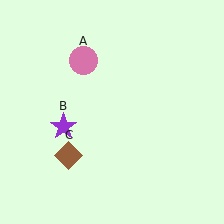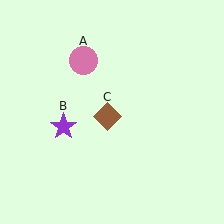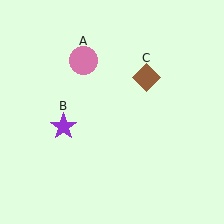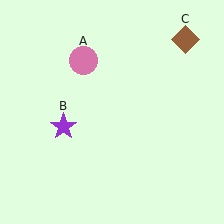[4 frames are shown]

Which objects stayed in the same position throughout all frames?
Pink circle (object A) and purple star (object B) remained stationary.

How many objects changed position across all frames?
1 object changed position: brown diamond (object C).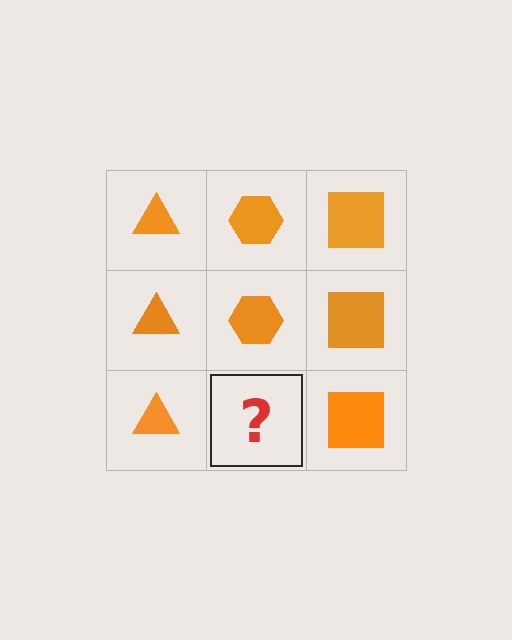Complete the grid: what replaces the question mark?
The question mark should be replaced with an orange hexagon.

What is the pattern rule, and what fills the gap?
The rule is that each column has a consistent shape. The gap should be filled with an orange hexagon.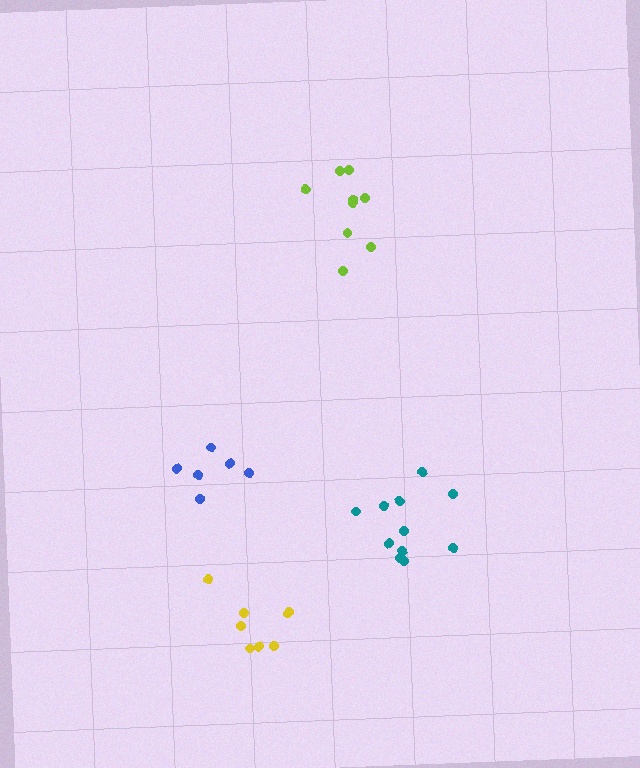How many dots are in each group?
Group 1: 9 dots, Group 2: 6 dots, Group 3: 8 dots, Group 4: 11 dots (34 total).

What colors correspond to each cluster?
The clusters are colored: lime, blue, yellow, teal.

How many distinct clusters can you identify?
There are 4 distinct clusters.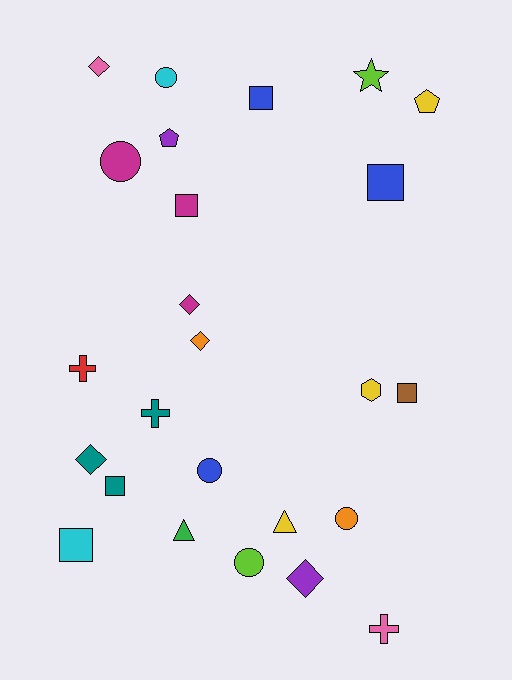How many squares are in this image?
There are 6 squares.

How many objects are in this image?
There are 25 objects.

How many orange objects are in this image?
There are 2 orange objects.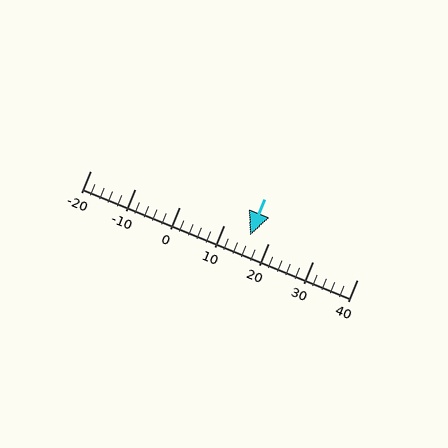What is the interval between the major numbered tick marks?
The major tick marks are spaced 10 units apart.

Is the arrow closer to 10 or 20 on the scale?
The arrow is closer to 20.